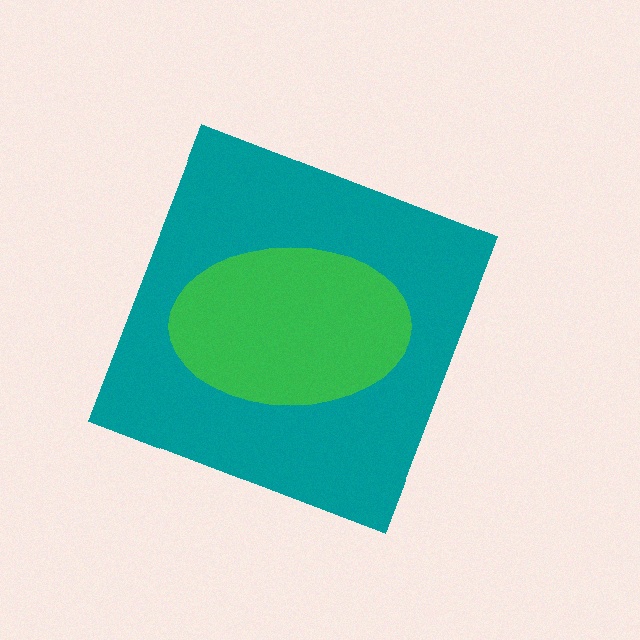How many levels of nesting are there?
2.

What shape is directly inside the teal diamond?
The green ellipse.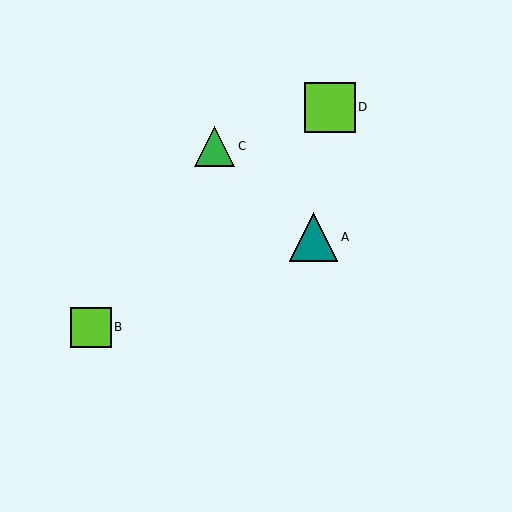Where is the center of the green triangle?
The center of the green triangle is at (215, 146).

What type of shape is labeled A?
Shape A is a teal triangle.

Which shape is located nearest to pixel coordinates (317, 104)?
The lime square (labeled D) at (330, 107) is nearest to that location.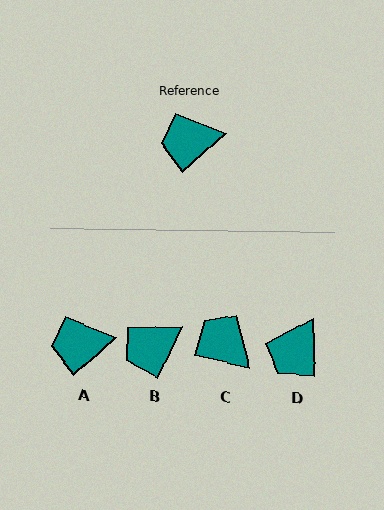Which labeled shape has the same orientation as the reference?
A.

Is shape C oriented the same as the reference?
No, it is off by about 54 degrees.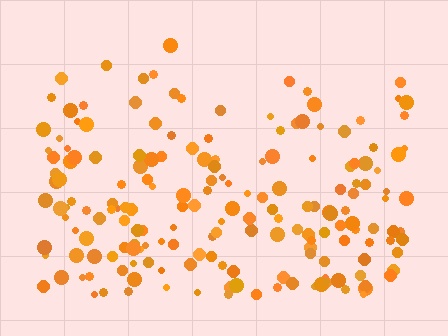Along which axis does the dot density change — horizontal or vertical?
Vertical.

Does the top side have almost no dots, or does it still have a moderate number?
Still a moderate number, just noticeably fewer than the bottom.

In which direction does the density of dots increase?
From top to bottom, with the bottom side densest.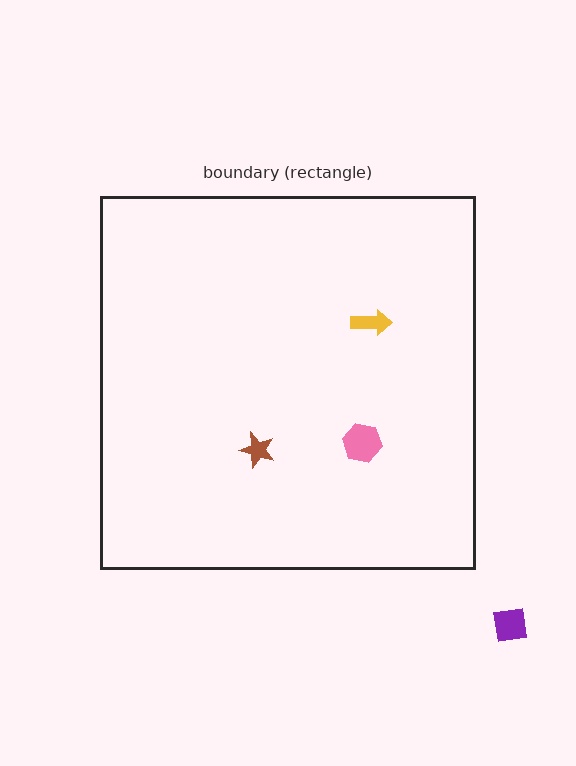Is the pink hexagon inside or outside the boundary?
Inside.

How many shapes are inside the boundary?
3 inside, 1 outside.